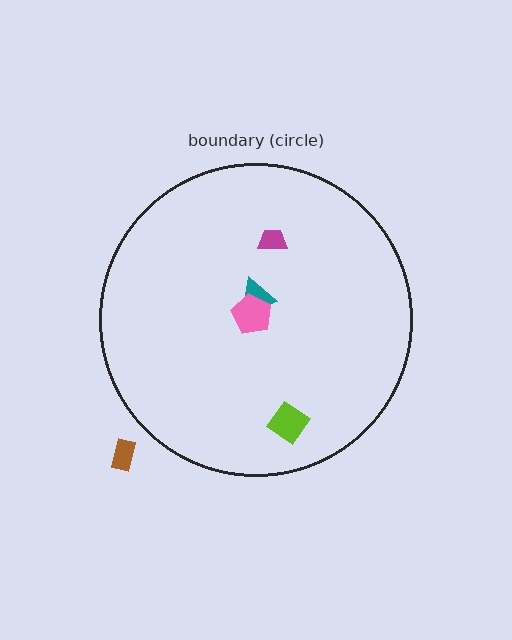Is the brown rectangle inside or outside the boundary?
Outside.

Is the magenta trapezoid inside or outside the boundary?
Inside.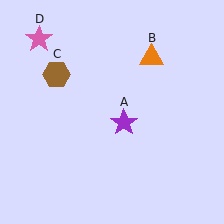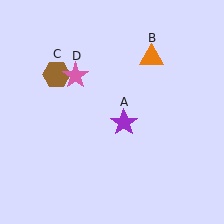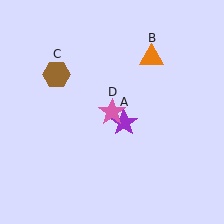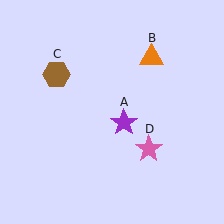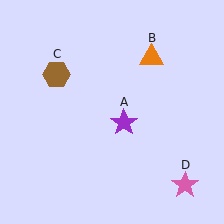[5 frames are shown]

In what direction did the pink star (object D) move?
The pink star (object D) moved down and to the right.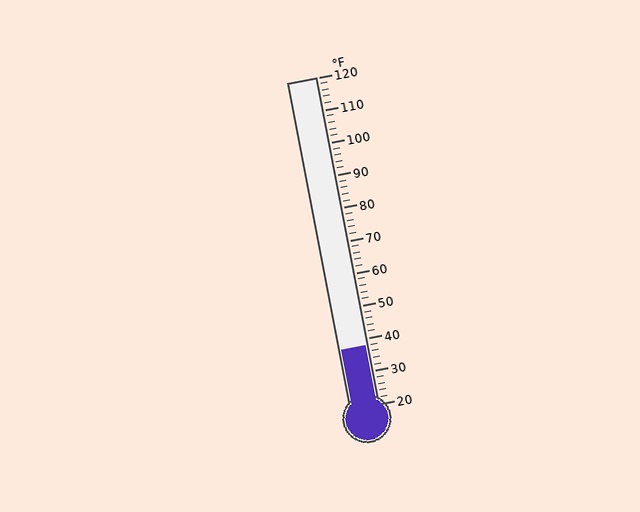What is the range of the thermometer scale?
The thermometer scale ranges from 20°F to 120°F.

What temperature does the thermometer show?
The thermometer shows approximately 38°F.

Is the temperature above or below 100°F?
The temperature is below 100°F.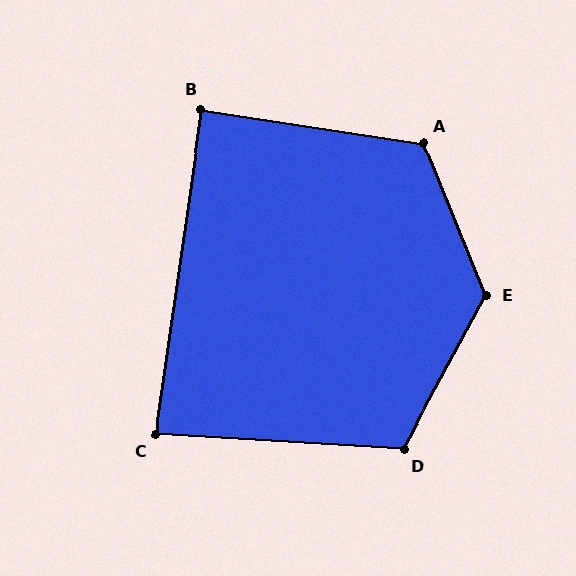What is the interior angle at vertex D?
Approximately 115 degrees (obtuse).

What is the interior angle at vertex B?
Approximately 89 degrees (approximately right).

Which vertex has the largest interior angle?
E, at approximately 130 degrees.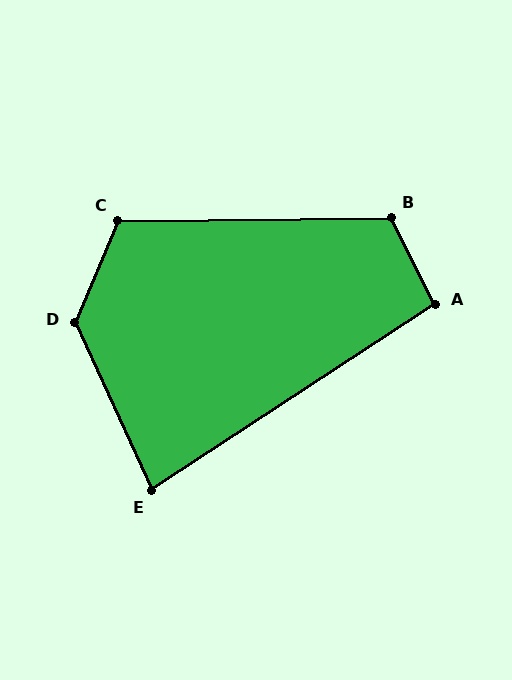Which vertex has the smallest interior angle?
E, at approximately 82 degrees.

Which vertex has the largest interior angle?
D, at approximately 132 degrees.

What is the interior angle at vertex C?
Approximately 114 degrees (obtuse).